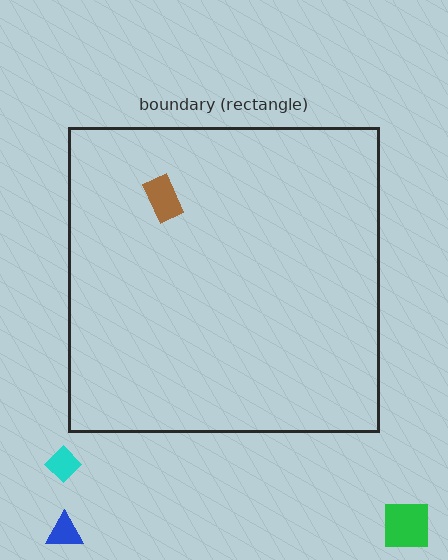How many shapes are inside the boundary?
1 inside, 3 outside.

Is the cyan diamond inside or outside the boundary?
Outside.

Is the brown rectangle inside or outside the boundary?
Inside.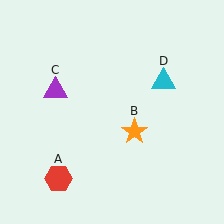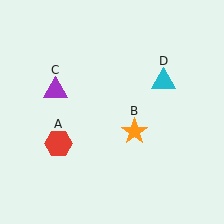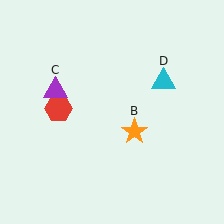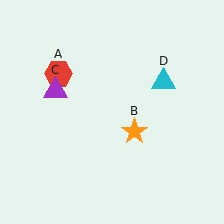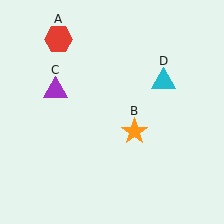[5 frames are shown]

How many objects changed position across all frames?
1 object changed position: red hexagon (object A).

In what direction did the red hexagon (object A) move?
The red hexagon (object A) moved up.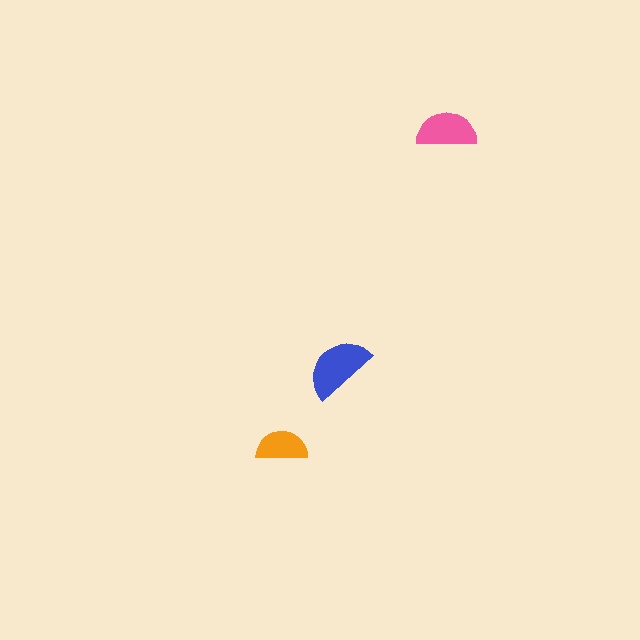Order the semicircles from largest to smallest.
the blue one, the pink one, the orange one.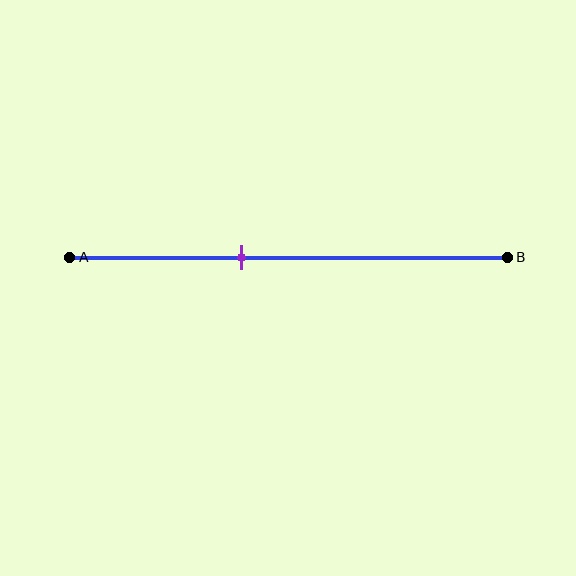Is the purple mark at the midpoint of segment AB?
No, the mark is at about 40% from A, not at the 50% midpoint.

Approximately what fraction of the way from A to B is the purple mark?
The purple mark is approximately 40% of the way from A to B.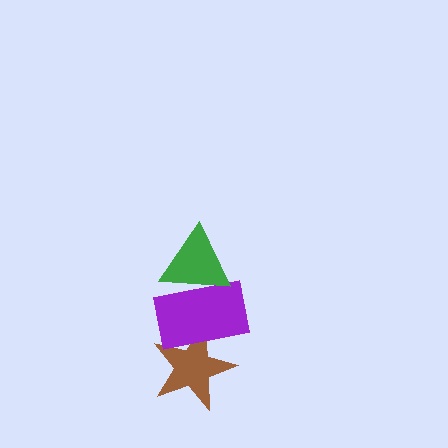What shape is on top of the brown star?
The purple rectangle is on top of the brown star.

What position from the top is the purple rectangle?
The purple rectangle is 2nd from the top.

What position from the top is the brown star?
The brown star is 3rd from the top.